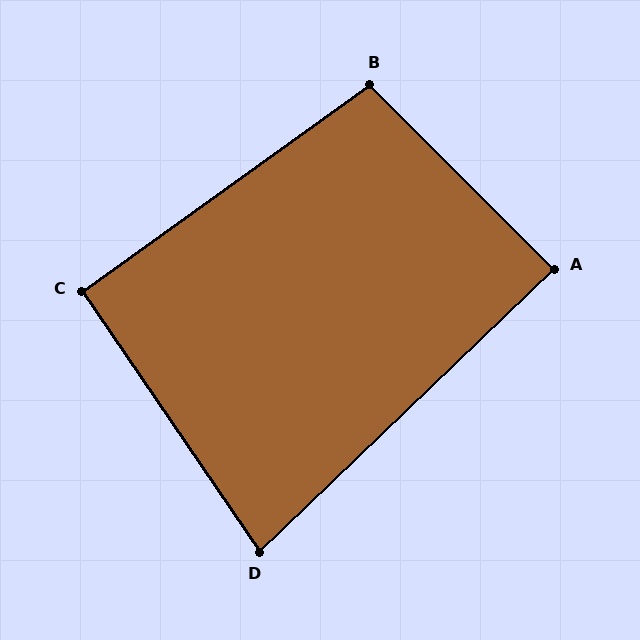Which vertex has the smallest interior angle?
D, at approximately 81 degrees.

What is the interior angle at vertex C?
Approximately 91 degrees (approximately right).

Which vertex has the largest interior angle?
B, at approximately 99 degrees.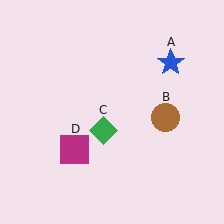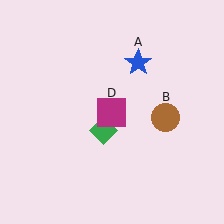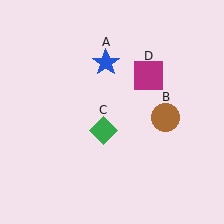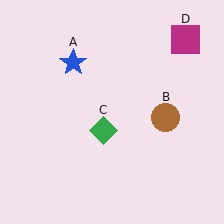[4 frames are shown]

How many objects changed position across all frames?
2 objects changed position: blue star (object A), magenta square (object D).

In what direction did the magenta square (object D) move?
The magenta square (object D) moved up and to the right.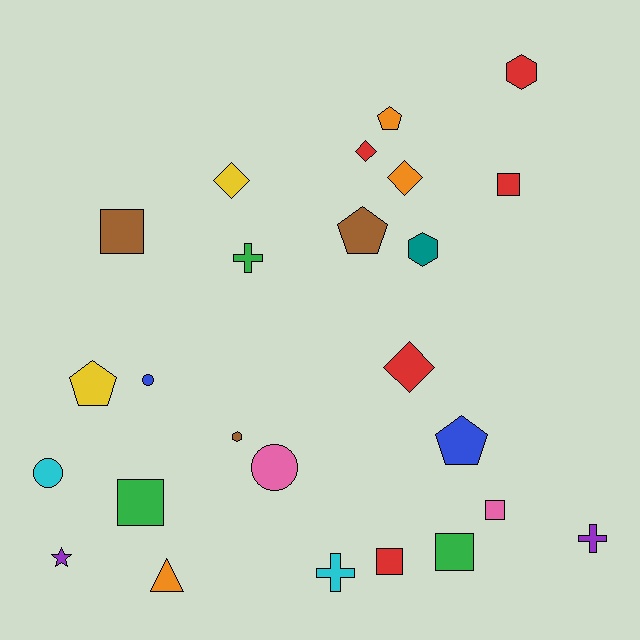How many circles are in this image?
There are 3 circles.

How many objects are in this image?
There are 25 objects.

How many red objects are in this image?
There are 5 red objects.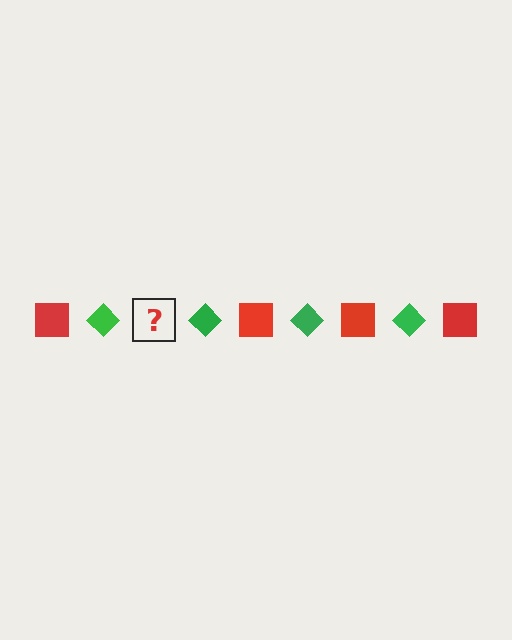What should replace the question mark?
The question mark should be replaced with a red square.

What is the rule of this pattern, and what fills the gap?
The rule is that the pattern alternates between red square and green diamond. The gap should be filled with a red square.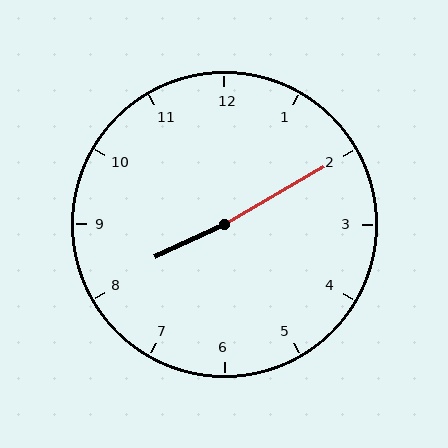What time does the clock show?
8:10.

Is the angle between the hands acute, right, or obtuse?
It is obtuse.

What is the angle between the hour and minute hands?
Approximately 175 degrees.